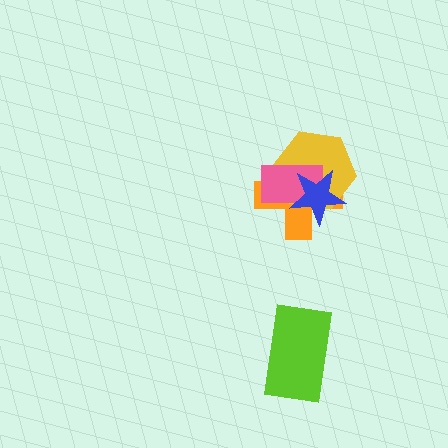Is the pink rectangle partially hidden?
Yes, it is partially covered by another shape.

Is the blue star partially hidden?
No, no other shape covers it.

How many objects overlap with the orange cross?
3 objects overlap with the orange cross.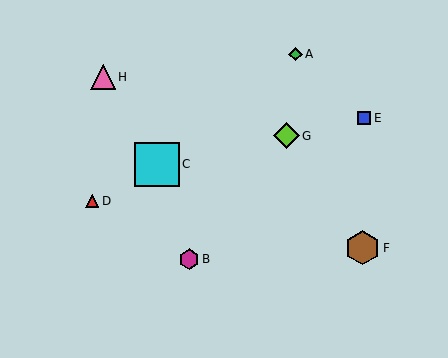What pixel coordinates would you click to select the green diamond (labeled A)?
Click at (295, 54) to select the green diamond A.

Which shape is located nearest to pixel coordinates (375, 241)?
The brown hexagon (labeled F) at (363, 248) is nearest to that location.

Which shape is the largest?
The cyan square (labeled C) is the largest.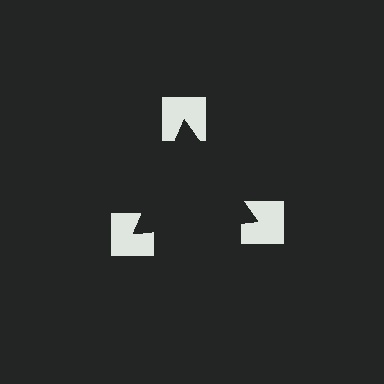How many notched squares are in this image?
There are 3 — one at each vertex of the illusory triangle.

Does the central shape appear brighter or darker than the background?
It typically appears slightly darker than the background, even though no actual brightness change is drawn.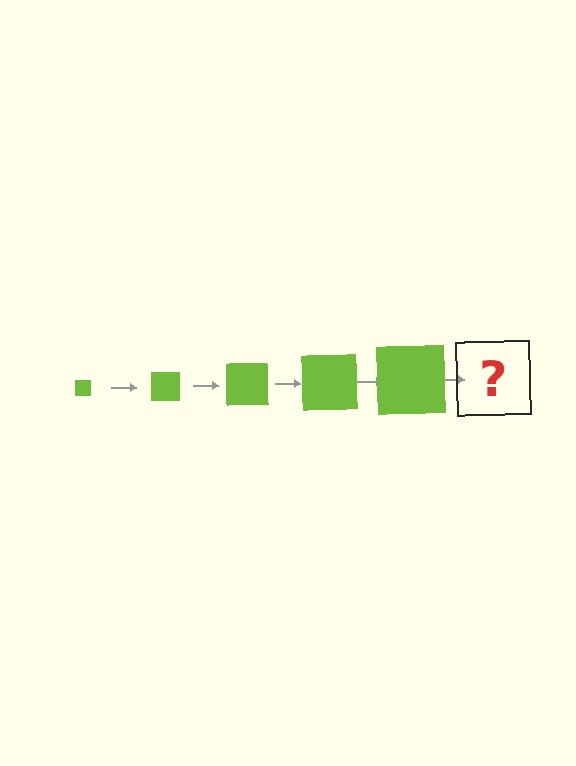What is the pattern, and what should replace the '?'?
The pattern is that the square gets progressively larger each step. The '?' should be a lime square, larger than the previous one.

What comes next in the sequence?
The next element should be a lime square, larger than the previous one.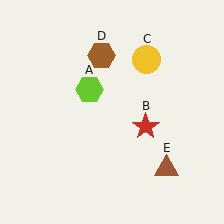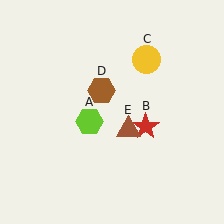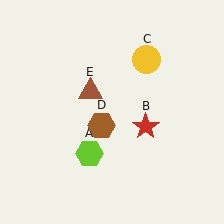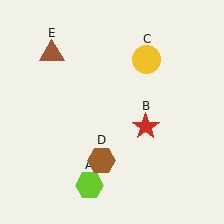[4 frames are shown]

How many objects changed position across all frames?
3 objects changed position: lime hexagon (object A), brown hexagon (object D), brown triangle (object E).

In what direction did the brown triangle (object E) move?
The brown triangle (object E) moved up and to the left.